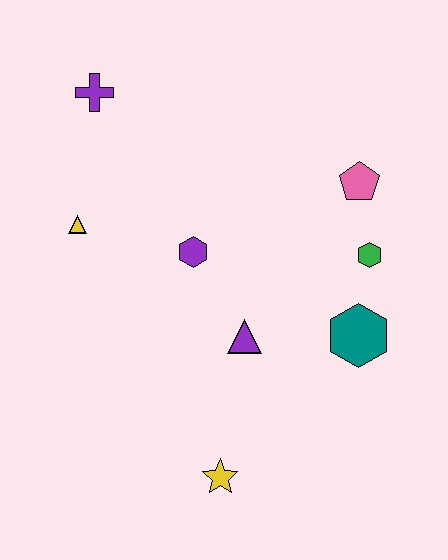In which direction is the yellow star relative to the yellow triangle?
The yellow star is below the yellow triangle.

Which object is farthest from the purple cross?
The yellow star is farthest from the purple cross.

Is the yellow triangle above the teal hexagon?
Yes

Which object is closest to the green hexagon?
The pink pentagon is closest to the green hexagon.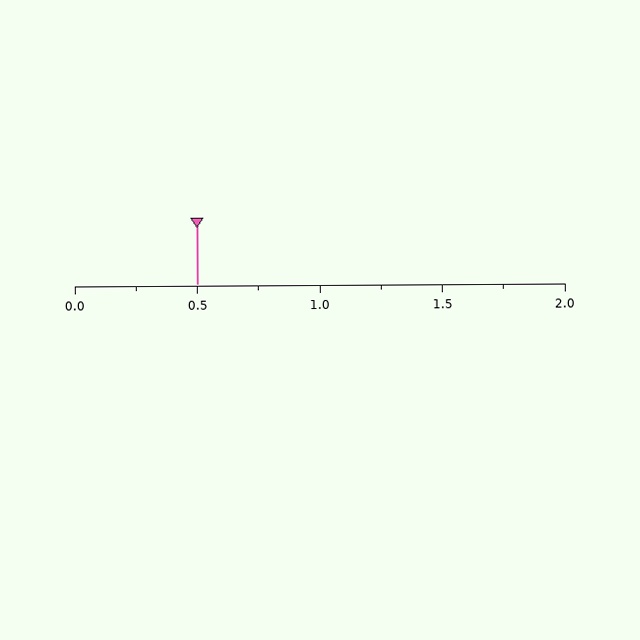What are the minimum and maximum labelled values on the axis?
The axis runs from 0.0 to 2.0.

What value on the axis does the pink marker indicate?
The marker indicates approximately 0.5.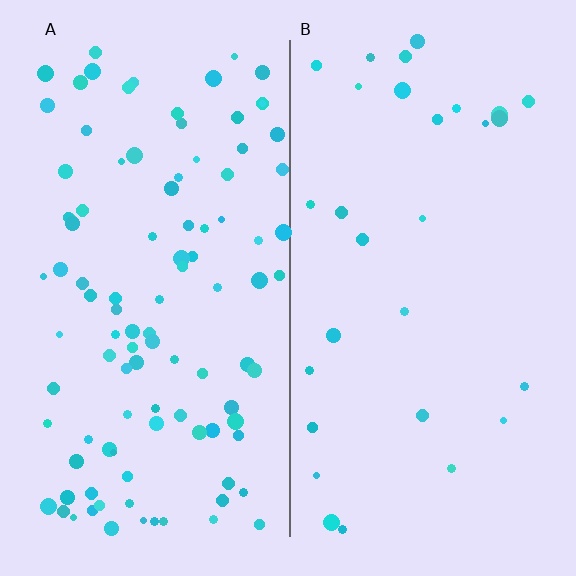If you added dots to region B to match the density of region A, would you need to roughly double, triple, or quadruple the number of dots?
Approximately triple.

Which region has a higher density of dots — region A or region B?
A (the left).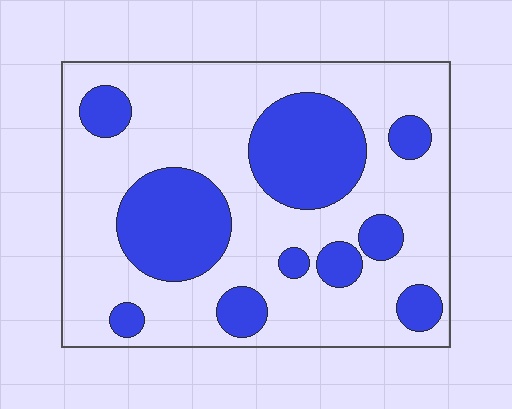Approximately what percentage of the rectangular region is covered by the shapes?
Approximately 30%.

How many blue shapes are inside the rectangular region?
10.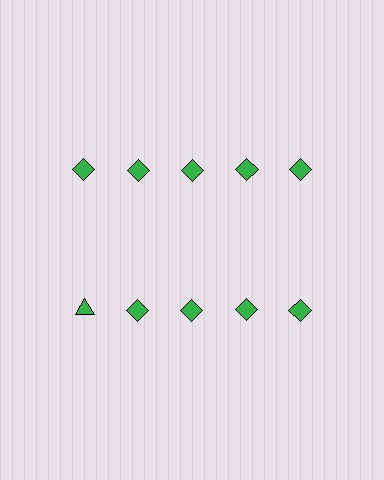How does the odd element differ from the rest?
It has a different shape: triangle instead of diamond.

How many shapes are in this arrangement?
There are 10 shapes arranged in a grid pattern.